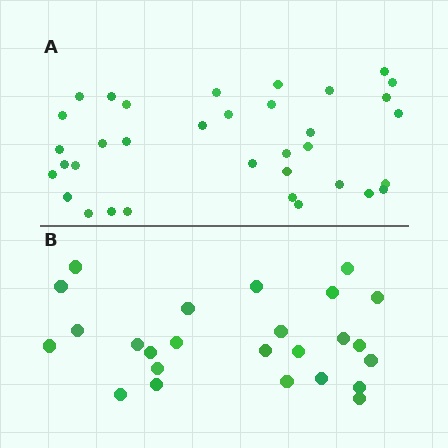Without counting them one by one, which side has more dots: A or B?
Region A (the top region) has more dots.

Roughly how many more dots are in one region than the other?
Region A has roughly 10 or so more dots than region B.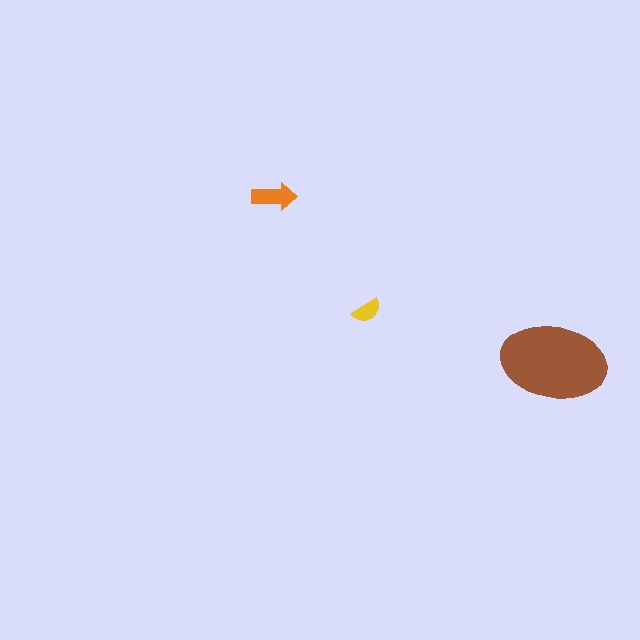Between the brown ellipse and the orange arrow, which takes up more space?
The brown ellipse.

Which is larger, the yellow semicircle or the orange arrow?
The orange arrow.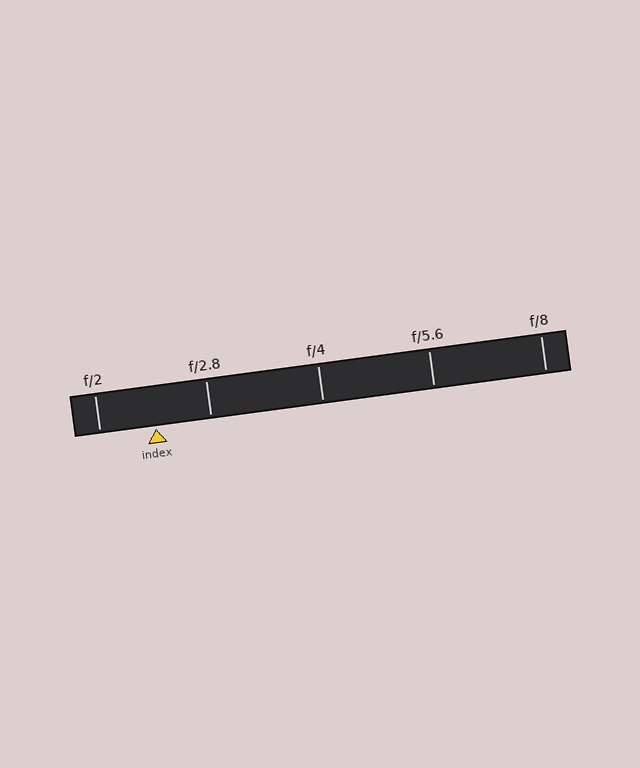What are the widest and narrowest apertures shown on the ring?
The widest aperture shown is f/2 and the narrowest is f/8.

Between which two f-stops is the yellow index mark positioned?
The index mark is between f/2 and f/2.8.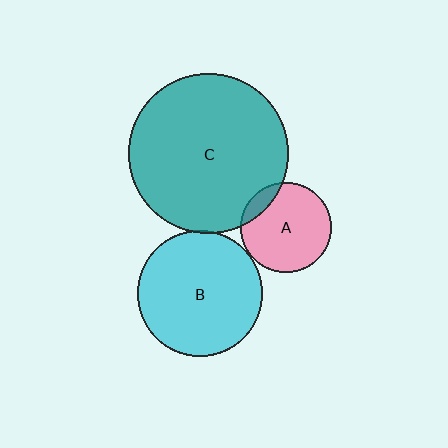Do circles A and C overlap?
Yes.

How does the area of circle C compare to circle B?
Approximately 1.6 times.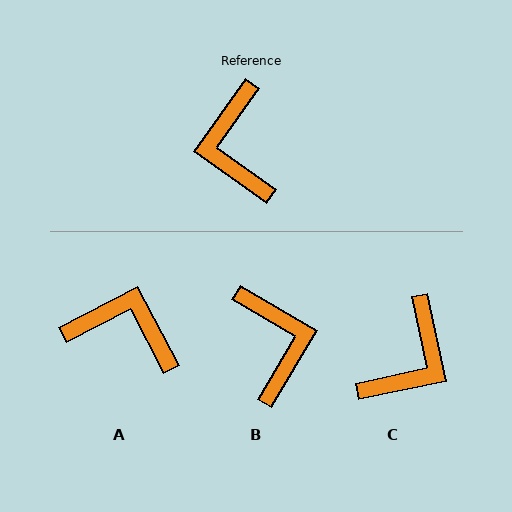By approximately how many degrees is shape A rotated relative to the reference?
Approximately 117 degrees clockwise.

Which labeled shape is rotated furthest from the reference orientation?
B, about 175 degrees away.